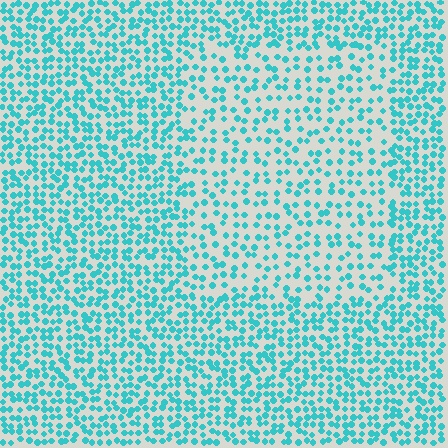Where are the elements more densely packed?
The elements are more densely packed outside the rectangle boundary.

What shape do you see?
I see a rectangle.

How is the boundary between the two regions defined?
The boundary is defined by a change in element density (approximately 1.7x ratio). All elements are the same color, size, and shape.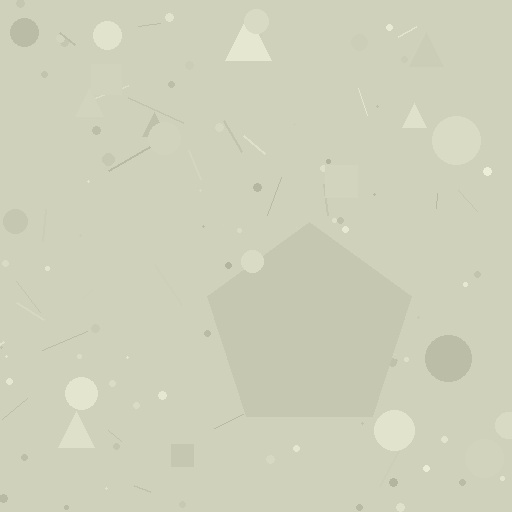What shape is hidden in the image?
A pentagon is hidden in the image.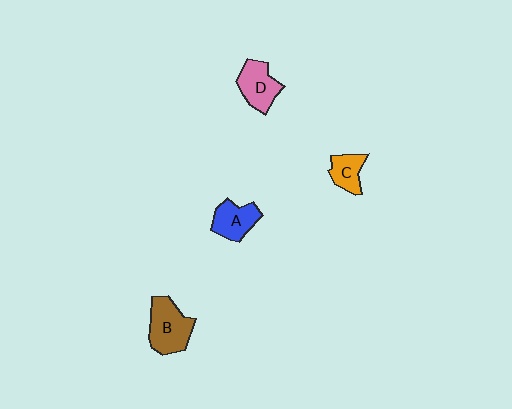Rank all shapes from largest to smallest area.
From largest to smallest: B (brown), D (pink), A (blue), C (orange).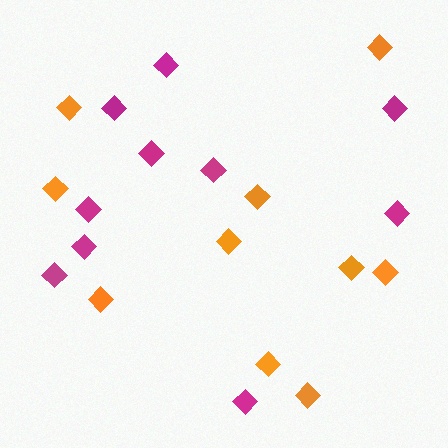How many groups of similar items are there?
There are 2 groups: one group of magenta diamonds (10) and one group of orange diamonds (10).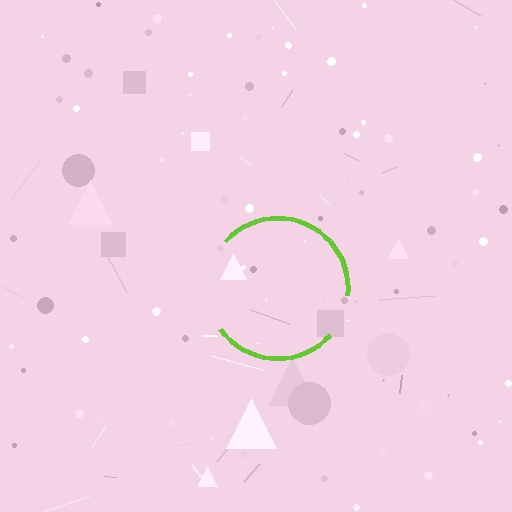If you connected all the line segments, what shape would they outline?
They would outline a circle.